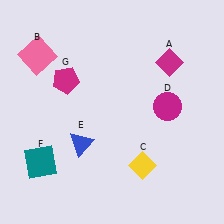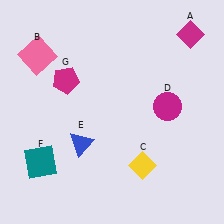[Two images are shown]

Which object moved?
The magenta diamond (A) moved up.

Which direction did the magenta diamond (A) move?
The magenta diamond (A) moved up.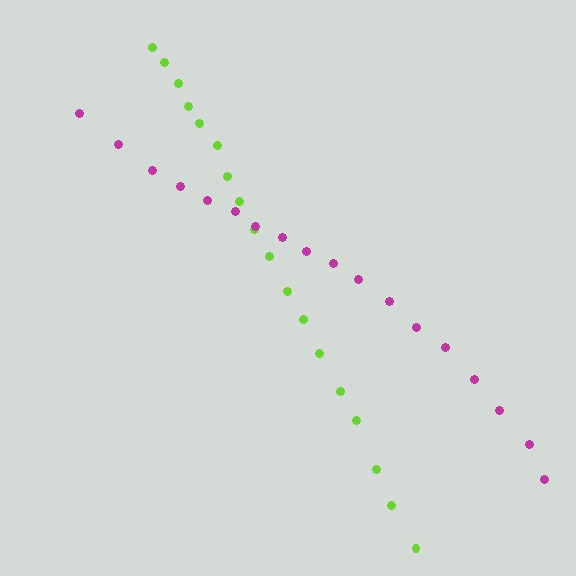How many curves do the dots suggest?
There are 2 distinct paths.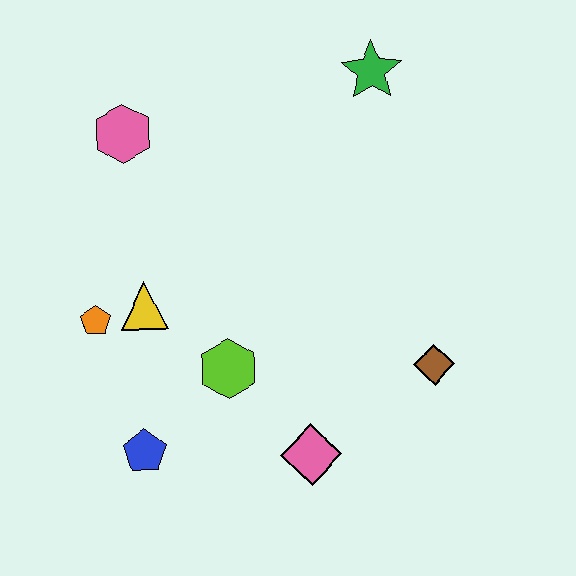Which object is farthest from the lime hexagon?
The green star is farthest from the lime hexagon.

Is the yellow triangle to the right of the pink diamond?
No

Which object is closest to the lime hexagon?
The yellow triangle is closest to the lime hexagon.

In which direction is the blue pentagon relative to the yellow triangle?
The blue pentagon is below the yellow triangle.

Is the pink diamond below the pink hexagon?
Yes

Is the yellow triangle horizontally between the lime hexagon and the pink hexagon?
Yes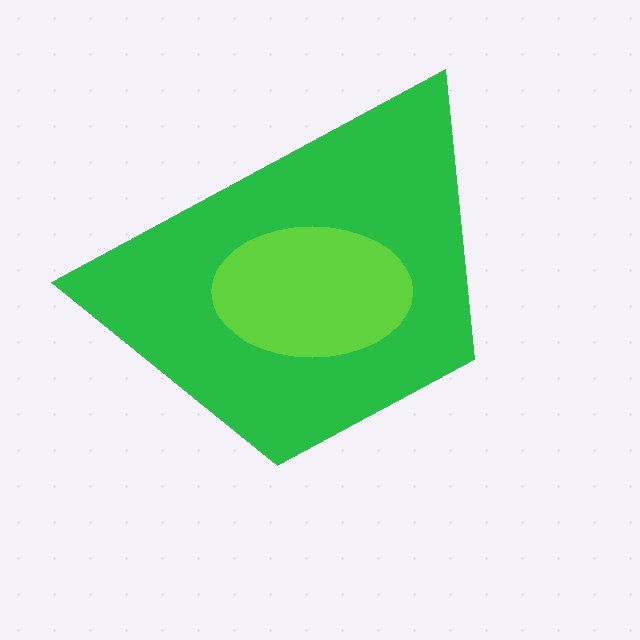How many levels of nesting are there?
2.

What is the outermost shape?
The green trapezoid.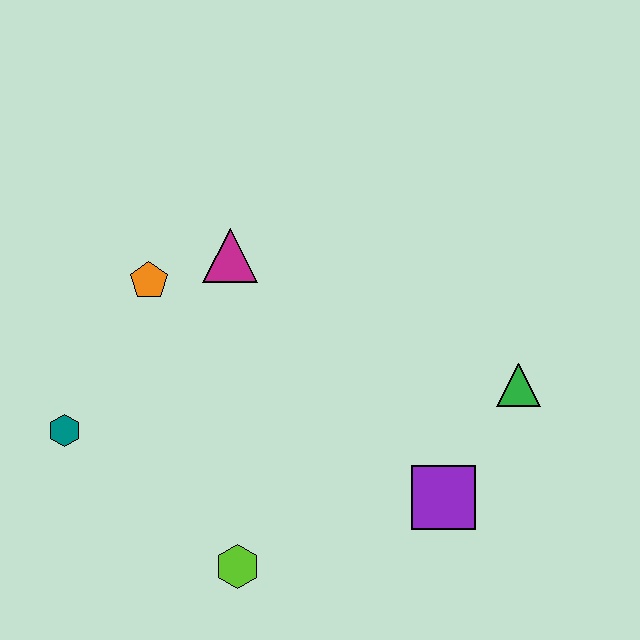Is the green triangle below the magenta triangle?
Yes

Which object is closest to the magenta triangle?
The orange pentagon is closest to the magenta triangle.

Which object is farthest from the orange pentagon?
The green triangle is farthest from the orange pentagon.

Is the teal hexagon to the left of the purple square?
Yes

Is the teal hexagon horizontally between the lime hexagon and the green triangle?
No